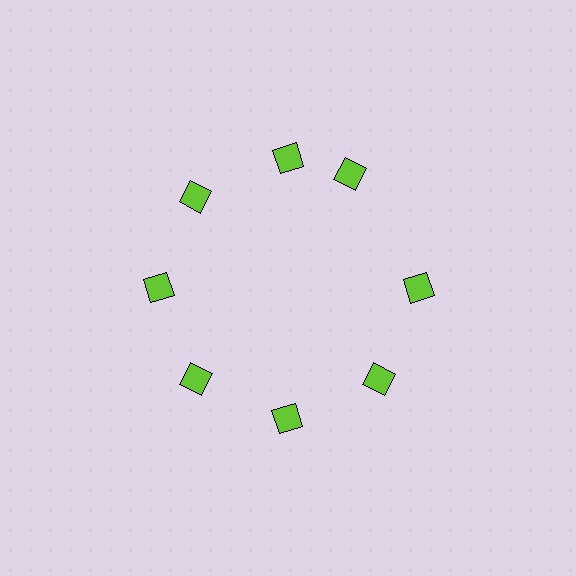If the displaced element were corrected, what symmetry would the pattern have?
It would have 8-fold rotational symmetry — the pattern would map onto itself every 45 degrees.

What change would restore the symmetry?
The symmetry would be restored by rotating it back into even spacing with its neighbors so that all 8 diamonds sit at equal angles and equal distance from the center.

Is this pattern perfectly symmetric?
No. The 8 lime diamonds are arranged in a ring, but one element near the 2 o'clock position is rotated out of alignment along the ring, breaking the 8-fold rotational symmetry.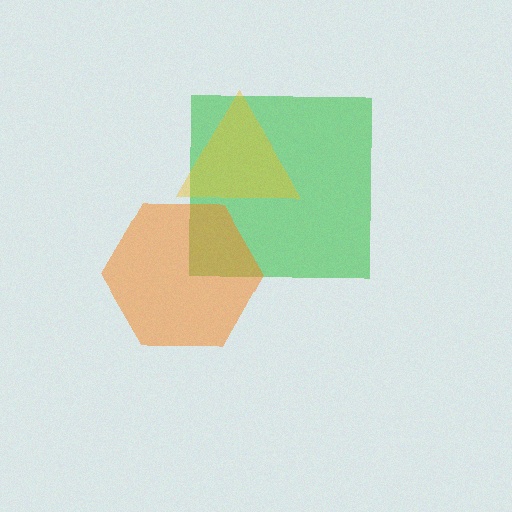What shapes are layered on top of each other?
The layered shapes are: a green square, an orange hexagon, a yellow triangle.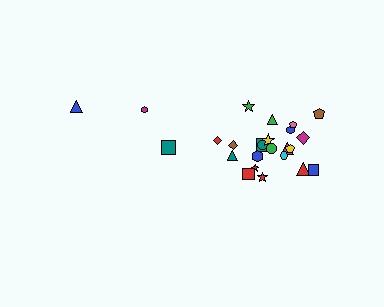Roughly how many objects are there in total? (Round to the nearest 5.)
Roughly 25 objects in total.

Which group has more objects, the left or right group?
The right group.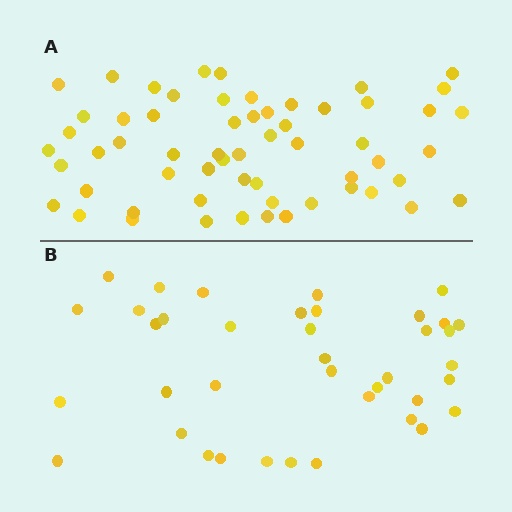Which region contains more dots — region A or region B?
Region A (the top region) has more dots.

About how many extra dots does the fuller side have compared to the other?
Region A has approximately 20 more dots than region B.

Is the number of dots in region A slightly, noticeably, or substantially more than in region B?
Region A has substantially more. The ratio is roughly 1.5 to 1.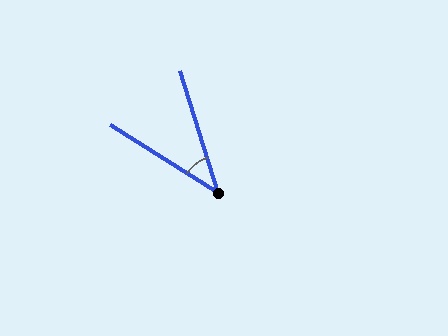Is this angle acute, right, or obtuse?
It is acute.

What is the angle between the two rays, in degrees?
Approximately 40 degrees.